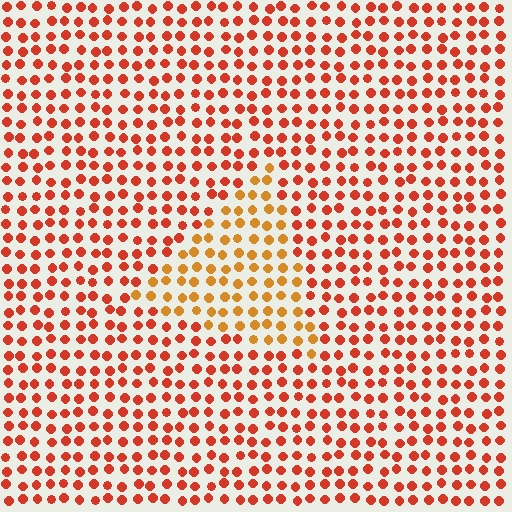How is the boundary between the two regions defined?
The boundary is defined purely by a slight shift in hue (about 29 degrees). Spacing, size, and orientation are identical on both sides.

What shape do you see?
I see a triangle.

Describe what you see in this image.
The image is filled with small red elements in a uniform arrangement. A triangle-shaped region is visible where the elements are tinted to a slightly different hue, forming a subtle color boundary.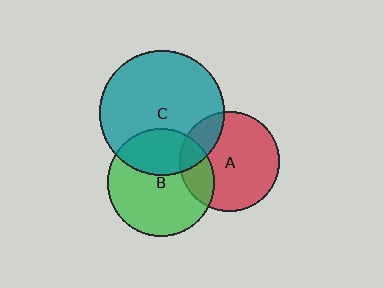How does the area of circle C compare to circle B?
Approximately 1.4 times.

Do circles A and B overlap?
Yes.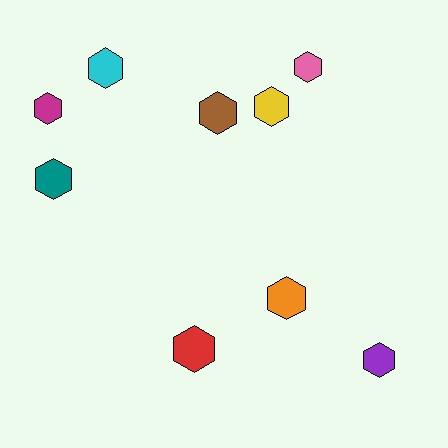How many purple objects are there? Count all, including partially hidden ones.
There is 1 purple object.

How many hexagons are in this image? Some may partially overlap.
There are 9 hexagons.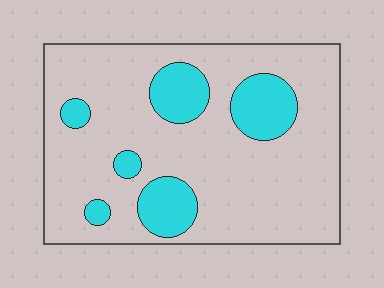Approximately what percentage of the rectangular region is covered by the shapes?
Approximately 20%.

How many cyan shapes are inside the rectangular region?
6.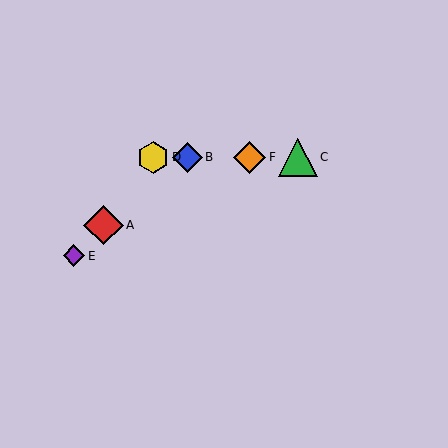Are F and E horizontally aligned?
No, F is at y≈158 and E is at y≈256.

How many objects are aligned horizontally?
4 objects (B, C, D, F) are aligned horizontally.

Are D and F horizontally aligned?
Yes, both are at y≈158.